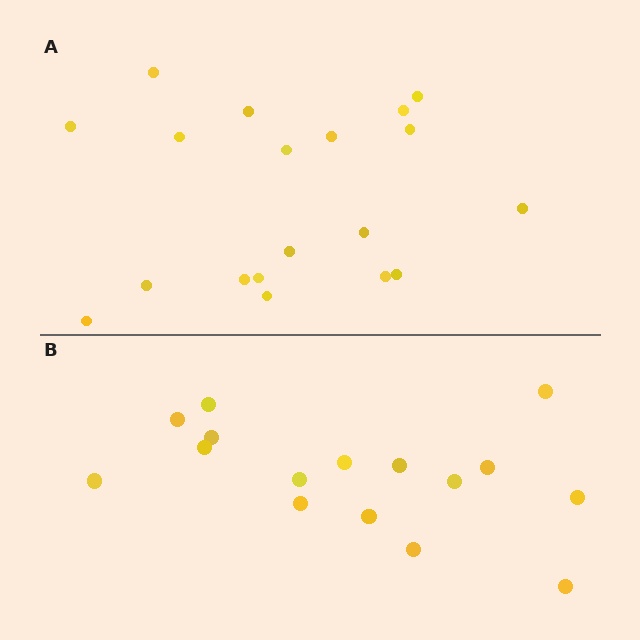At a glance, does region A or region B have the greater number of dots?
Region A (the top region) has more dots.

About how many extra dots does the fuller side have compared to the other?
Region A has just a few more — roughly 2 or 3 more dots than region B.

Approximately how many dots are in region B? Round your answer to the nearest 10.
About 20 dots. (The exact count is 16, which rounds to 20.)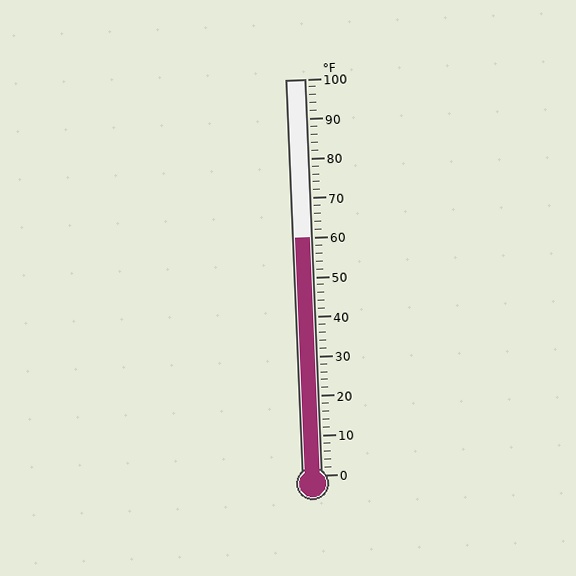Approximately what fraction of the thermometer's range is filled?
The thermometer is filled to approximately 60% of its range.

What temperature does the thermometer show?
The thermometer shows approximately 60°F.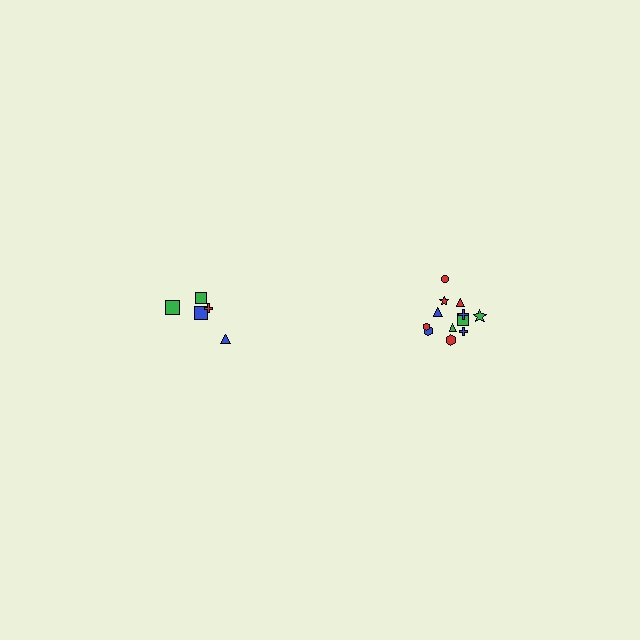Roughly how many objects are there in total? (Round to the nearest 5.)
Roughly 15 objects in total.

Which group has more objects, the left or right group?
The right group.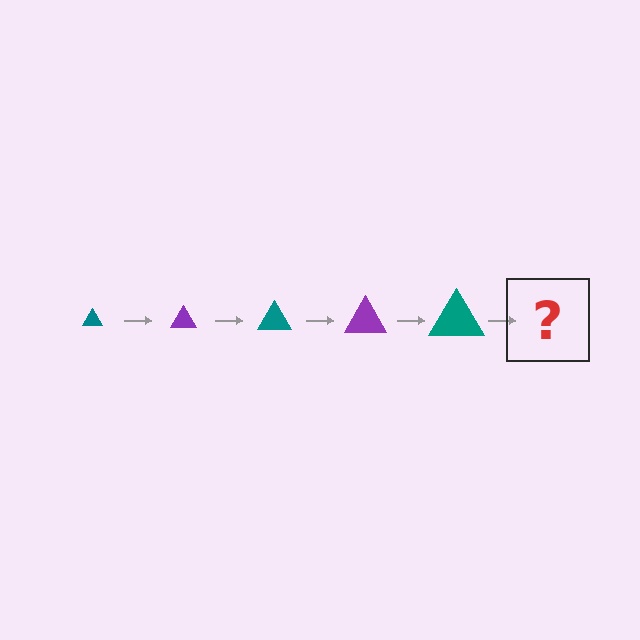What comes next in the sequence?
The next element should be a purple triangle, larger than the previous one.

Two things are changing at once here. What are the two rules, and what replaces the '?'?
The two rules are that the triangle grows larger each step and the color cycles through teal and purple. The '?' should be a purple triangle, larger than the previous one.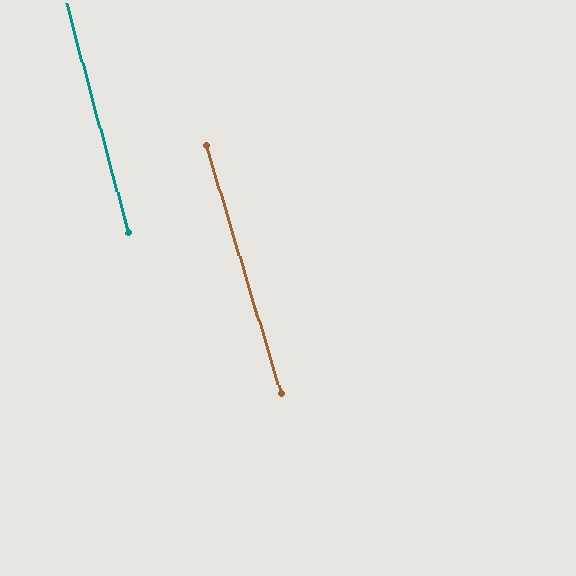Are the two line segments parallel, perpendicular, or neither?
Parallel — their directions differ by only 1.9°.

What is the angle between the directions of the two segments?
Approximately 2 degrees.